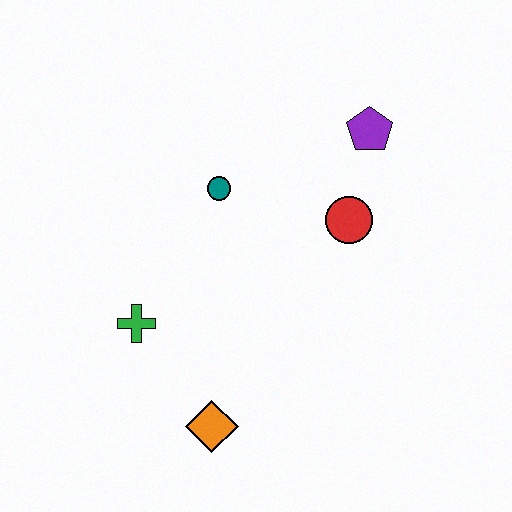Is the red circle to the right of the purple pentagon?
No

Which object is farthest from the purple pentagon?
The orange diamond is farthest from the purple pentagon.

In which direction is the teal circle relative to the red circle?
The teal circle is to the left of the red circle.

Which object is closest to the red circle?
The purple pentagon is closest to the red circle.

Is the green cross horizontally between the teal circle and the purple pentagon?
No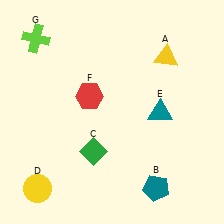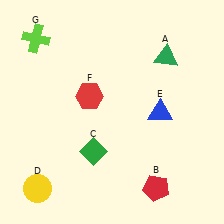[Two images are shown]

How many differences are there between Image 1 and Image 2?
There are 3 differences between the two images.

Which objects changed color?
A changed from yellow to green. B changed from teal to red. E changed from teal to blue.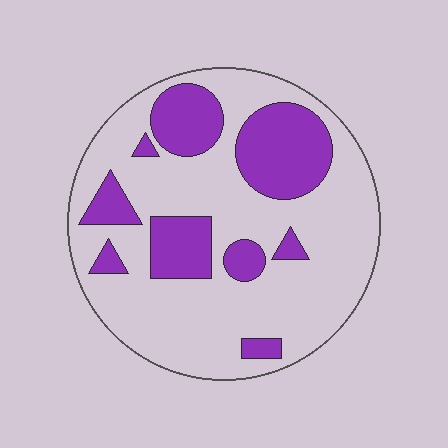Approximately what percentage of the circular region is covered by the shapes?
Approximately 30%.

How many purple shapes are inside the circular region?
9.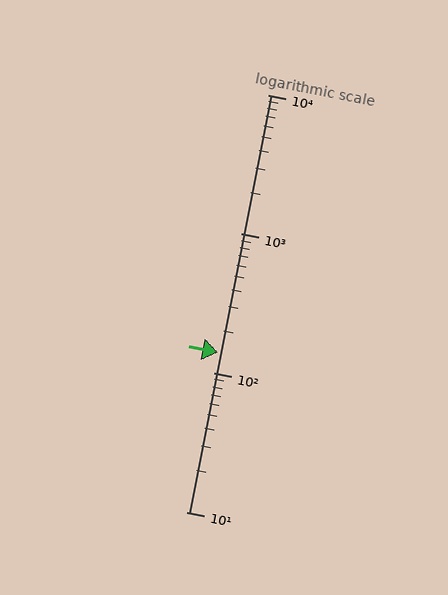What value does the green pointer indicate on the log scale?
The pointer indicates approximately 140.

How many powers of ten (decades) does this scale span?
The scale spans 3 decades, from 10 to 10000.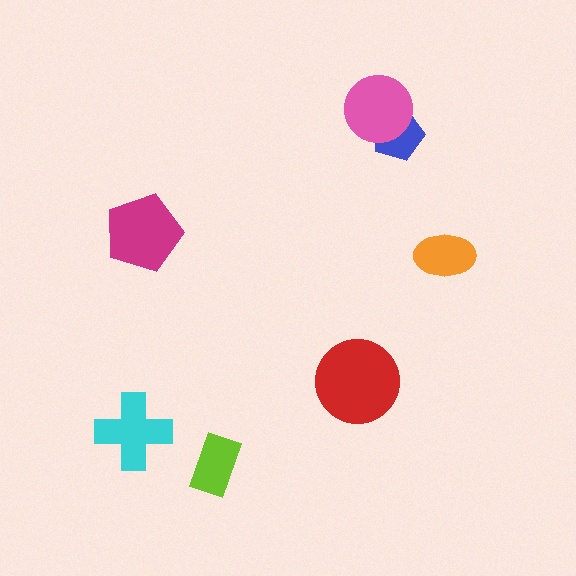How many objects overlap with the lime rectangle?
0 objects overlap with the lime rectangle.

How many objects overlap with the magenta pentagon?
0 objects overlap with the magenta pentagon.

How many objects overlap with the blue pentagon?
1 object overlaps with the blue pentagon.